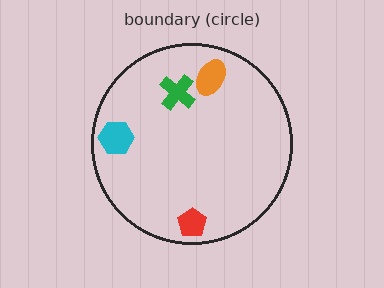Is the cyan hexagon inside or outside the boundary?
Inside.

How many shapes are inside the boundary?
4 inside, 0 outside.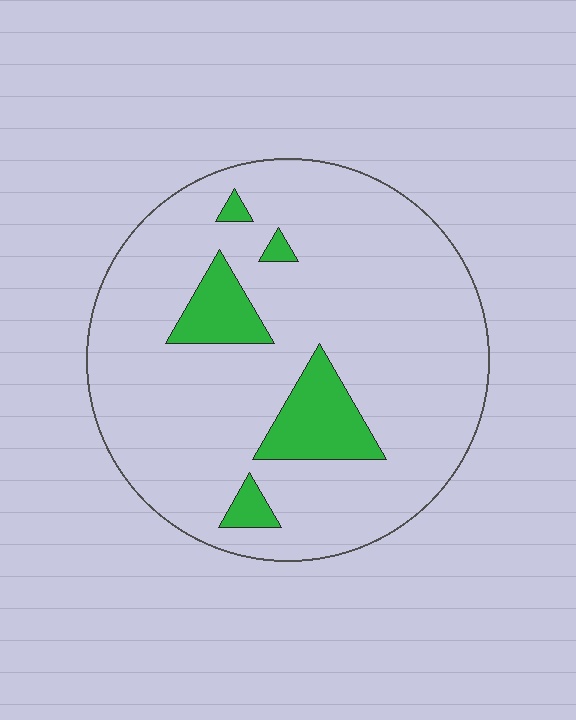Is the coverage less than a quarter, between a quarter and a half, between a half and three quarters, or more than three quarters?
Less than a quarter.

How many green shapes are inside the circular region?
5.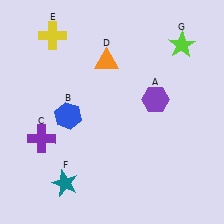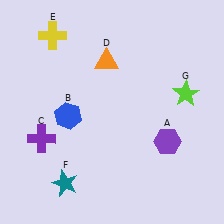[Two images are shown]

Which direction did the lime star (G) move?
The lime star (G) moved down.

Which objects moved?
The objects that moved are: the purple hexagon (A), the lime star (G).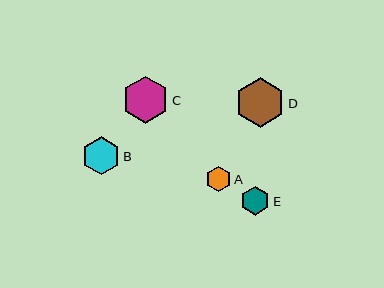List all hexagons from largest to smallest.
From largest to smallest: D, C, B, E, A.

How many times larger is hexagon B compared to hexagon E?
Hexagon B is approximately 1.3 times the size of hexagon E.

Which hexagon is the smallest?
Hexagon A is the smallest with a size of approximately 25 pixels.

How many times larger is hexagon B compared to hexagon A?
Hexagon B is approximately 1.5 times the size of hexagon A.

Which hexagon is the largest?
Hexagon D is the largest with a size of approximately 49 pixels.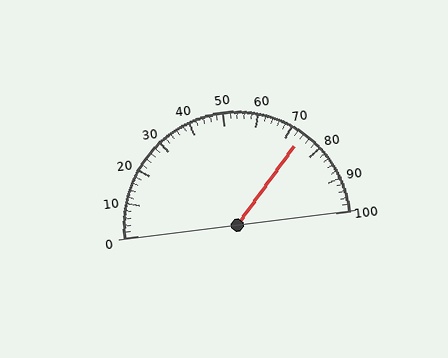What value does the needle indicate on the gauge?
The needle indicates approximately 74.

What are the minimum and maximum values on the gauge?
The gauge ranges from 0 to 100.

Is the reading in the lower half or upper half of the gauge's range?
The reading is in the upper half of the range (0 to 100).